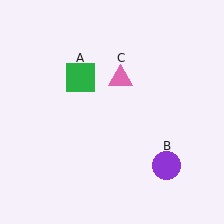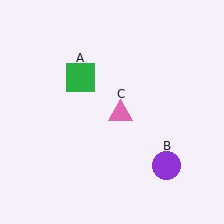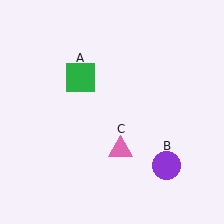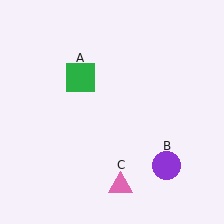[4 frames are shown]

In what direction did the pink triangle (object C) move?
The pink triangle (object C) moved down.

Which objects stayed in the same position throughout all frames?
Green square (object A) and purple circle (object B) remained stationary.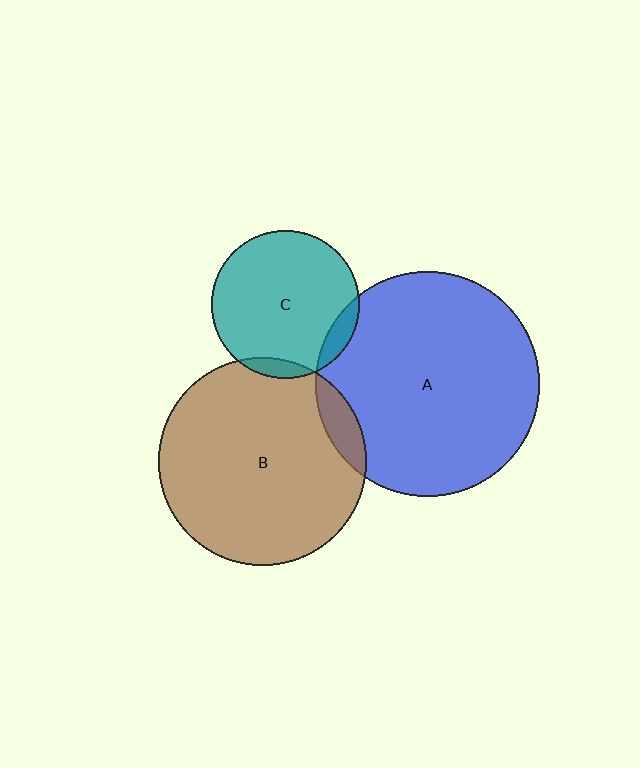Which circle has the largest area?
Circle A (blue).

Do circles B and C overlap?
Yes.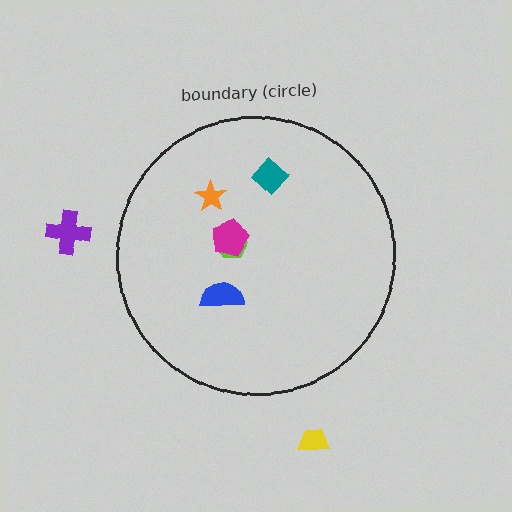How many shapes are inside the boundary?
5 inside, 2 outside.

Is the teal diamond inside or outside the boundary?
Inside.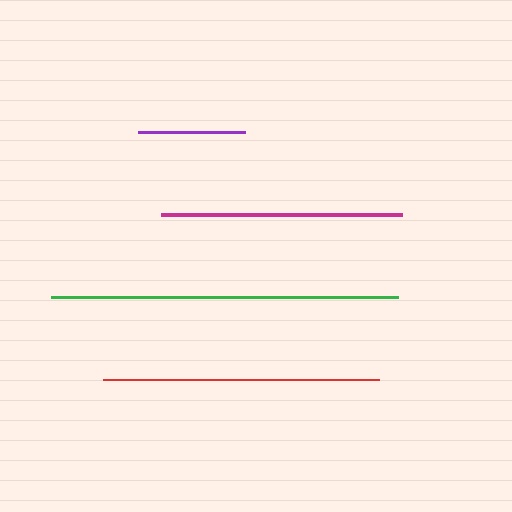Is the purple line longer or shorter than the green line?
The green line is longer than the purple line.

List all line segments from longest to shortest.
From longest to shortest: green, red, magenta, purple.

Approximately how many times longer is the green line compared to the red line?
The green line is approximately 1.3 times the length of the red line.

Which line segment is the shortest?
The purple line is the shortest at approximately 106 pixels.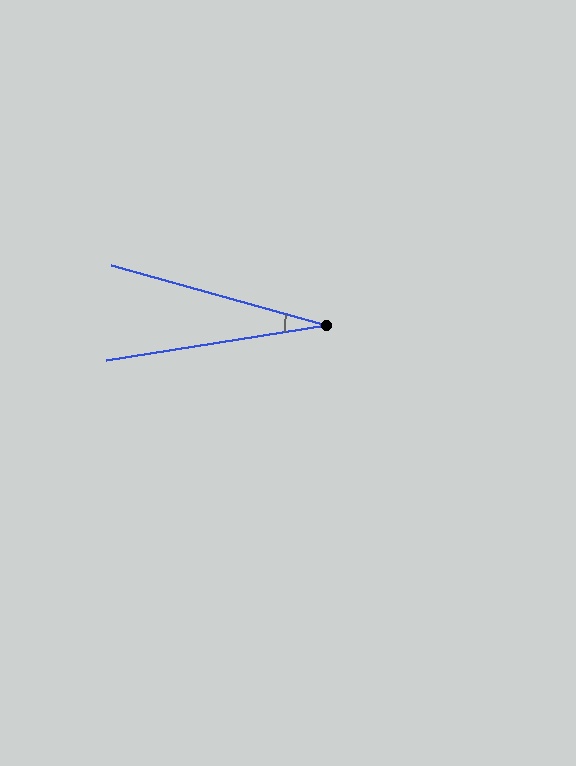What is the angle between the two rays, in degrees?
Approximately 25 degrees.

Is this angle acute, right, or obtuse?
It is acute.